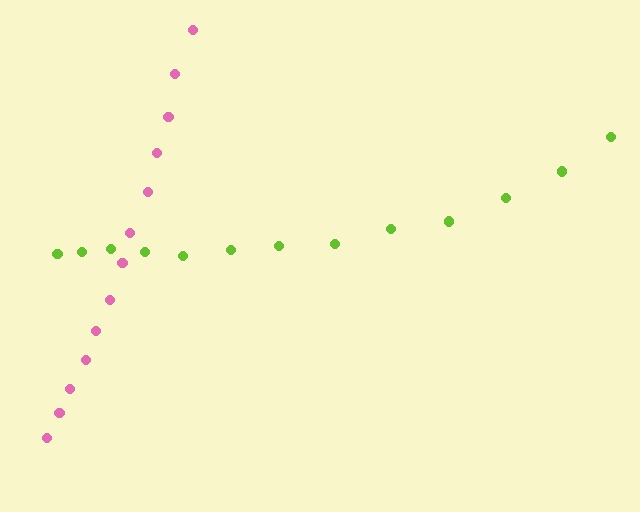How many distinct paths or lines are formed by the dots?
There are 2 distinct paths.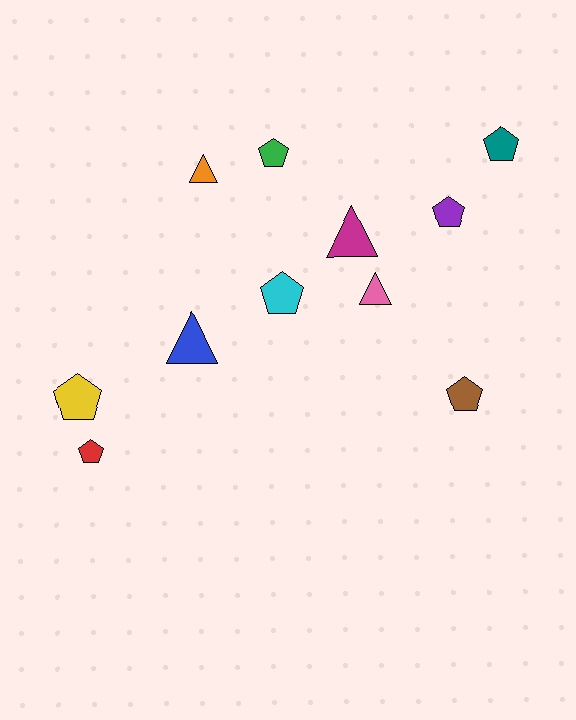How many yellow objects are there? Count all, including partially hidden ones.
There is 1 yellow object.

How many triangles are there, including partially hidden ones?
There are 4 triangles.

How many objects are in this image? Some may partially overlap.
There are 11 objects.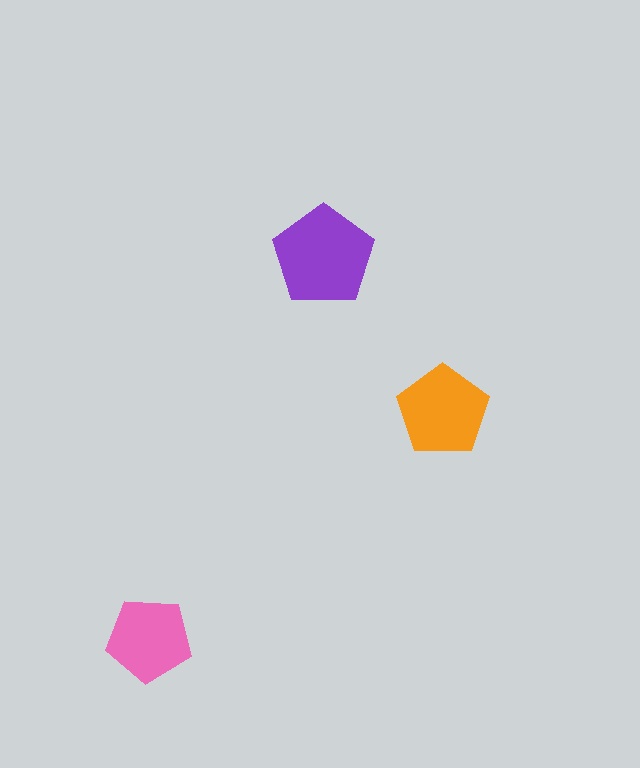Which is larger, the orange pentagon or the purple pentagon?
The purple one.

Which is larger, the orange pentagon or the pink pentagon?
The orange one.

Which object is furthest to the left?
The pink pentagon is leftmost.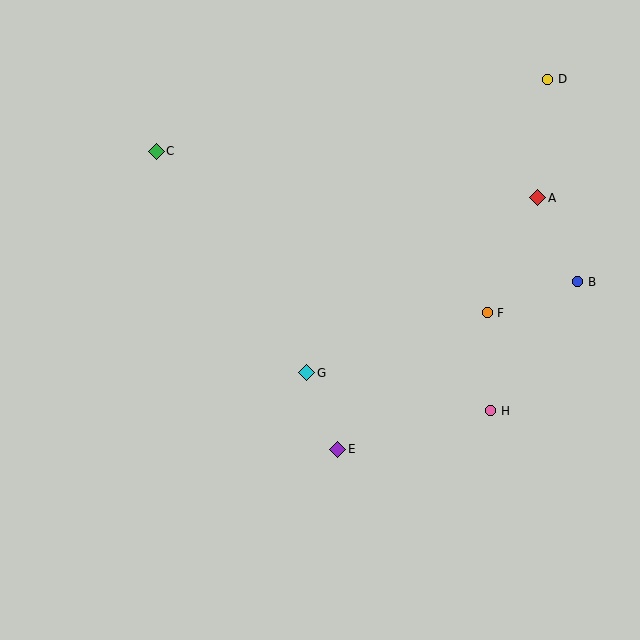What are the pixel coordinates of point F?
Point F is at (487, 313).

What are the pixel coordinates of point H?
Point H is at (491, 411).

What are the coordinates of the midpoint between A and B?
The midpoint between A and B is at (558, 240).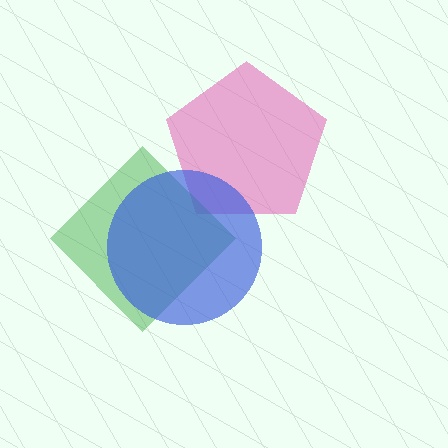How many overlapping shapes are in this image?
There are 3 overlapping shapes in the image.